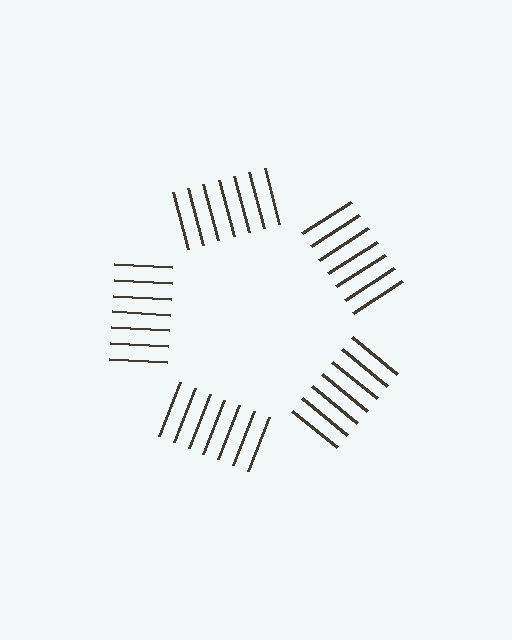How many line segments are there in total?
35 — 7 along each of the 5 edges.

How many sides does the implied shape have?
5 sides — the line-ends trace a pentagon.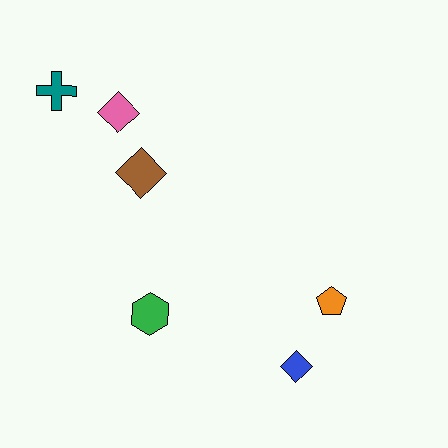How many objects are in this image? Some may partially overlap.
There are 6 objects.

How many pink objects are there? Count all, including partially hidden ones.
There is 1 pink object.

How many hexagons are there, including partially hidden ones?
There is 1 hexagon.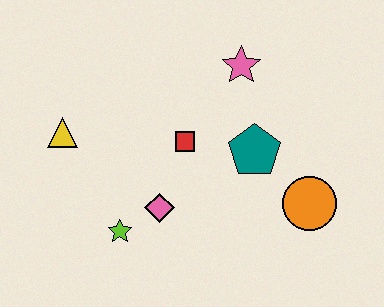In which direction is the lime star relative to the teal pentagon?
The lime star is to the left of the teal pentagon.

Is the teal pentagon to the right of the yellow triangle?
Yes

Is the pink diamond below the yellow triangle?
Yes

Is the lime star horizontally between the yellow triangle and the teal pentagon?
Yes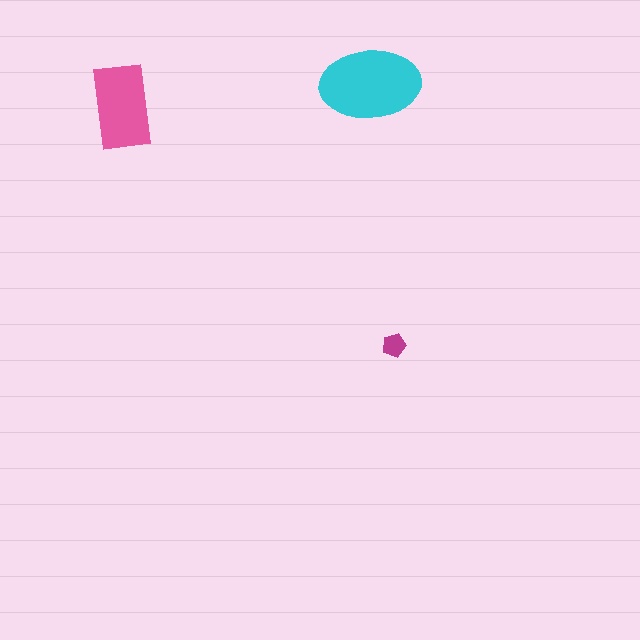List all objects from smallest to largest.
The magenta pentagon, the pink rectangle, the cyan ellipse.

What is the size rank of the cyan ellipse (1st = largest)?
1st.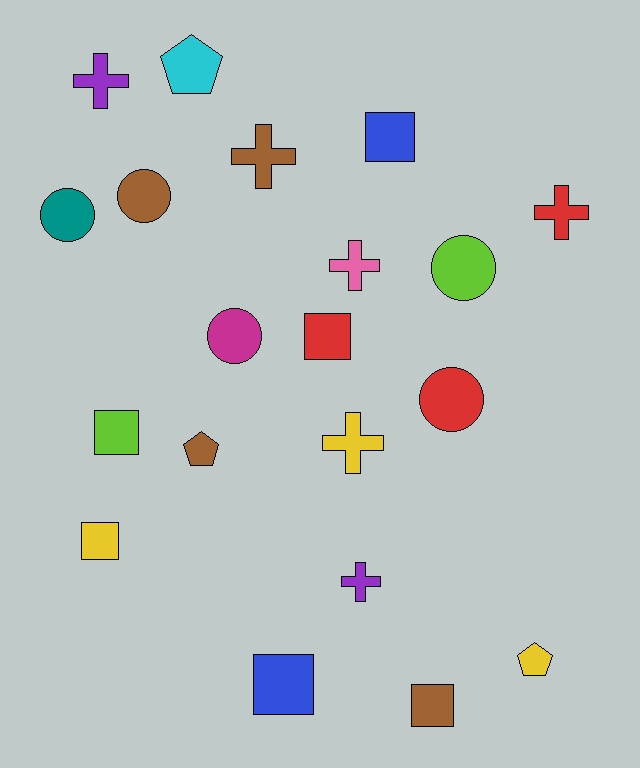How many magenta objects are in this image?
There is 1 magenta object.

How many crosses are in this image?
There are 6 crosses.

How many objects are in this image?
There are 20 objects.